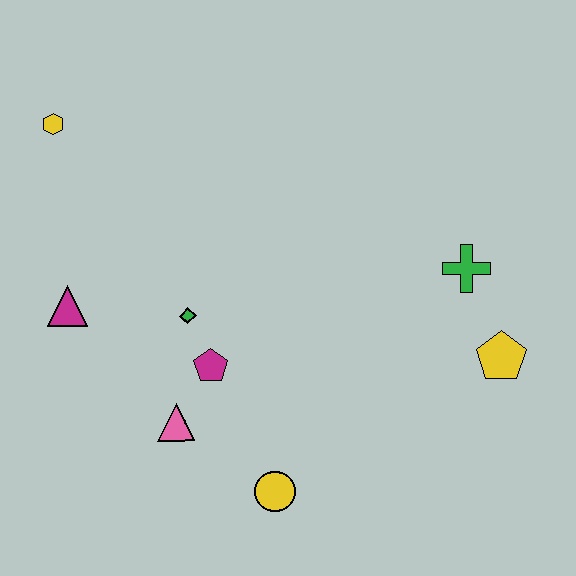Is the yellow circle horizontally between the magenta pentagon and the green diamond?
No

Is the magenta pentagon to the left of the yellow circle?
Yes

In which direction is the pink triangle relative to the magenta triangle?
The pink triangle is below the magenta triangle.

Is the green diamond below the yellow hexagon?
Yes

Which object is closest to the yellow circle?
The pink triangle is closest to the yellow circle.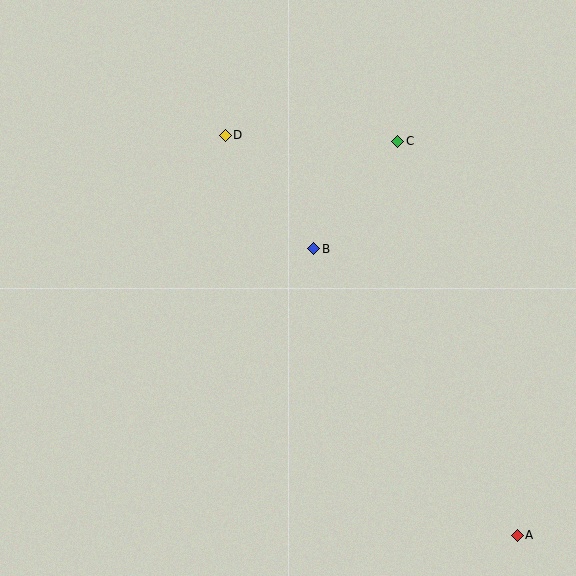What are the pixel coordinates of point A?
Point A is at (517, 535).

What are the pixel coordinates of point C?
Point C is at (398, 141).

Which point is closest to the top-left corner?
Point D is closest to the top-left corner.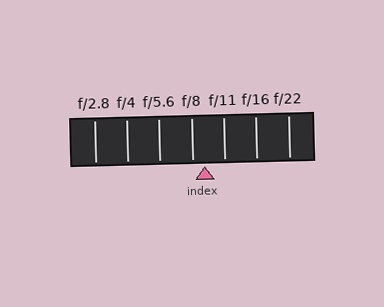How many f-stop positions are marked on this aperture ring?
There are 7 f-stop positions marked.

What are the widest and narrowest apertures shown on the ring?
The widest aperture shown is f/2.8 and the narrowest is f/22.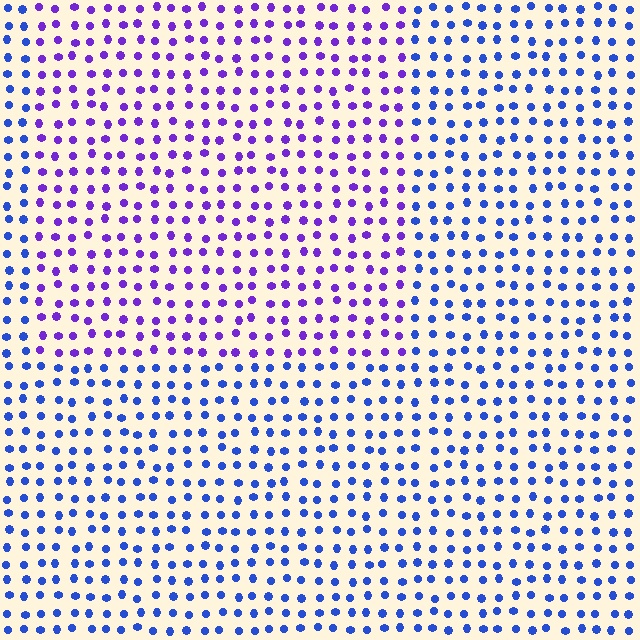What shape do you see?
I see a rectangle.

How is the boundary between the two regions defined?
The boundary is defined purely by a slight shift in hue (about 41 degrees). Spacing, size, and orientation are identical on both sides.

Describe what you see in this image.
The image is filled with small blue elements in a uniform arrangement. A rectangle-shaped region is visible where the elements are tinted to a slightly different hue, forming a subtle color boundary.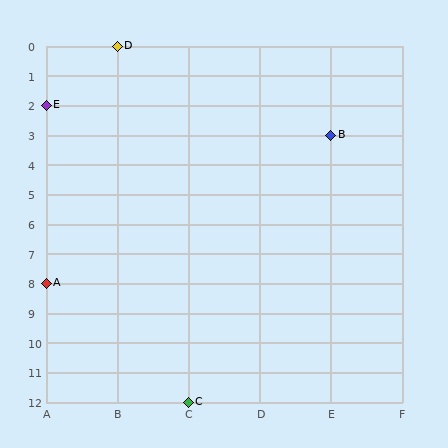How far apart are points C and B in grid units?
Points C and B are 2 columns and 9 rows apart (about 9.2 grid units diagonally).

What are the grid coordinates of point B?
Point B is at grid coordinates (E, 3).